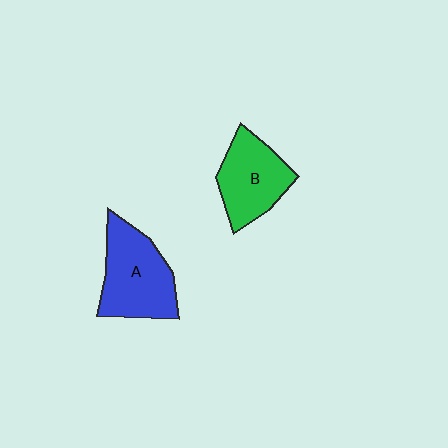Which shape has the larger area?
Shape A (blue).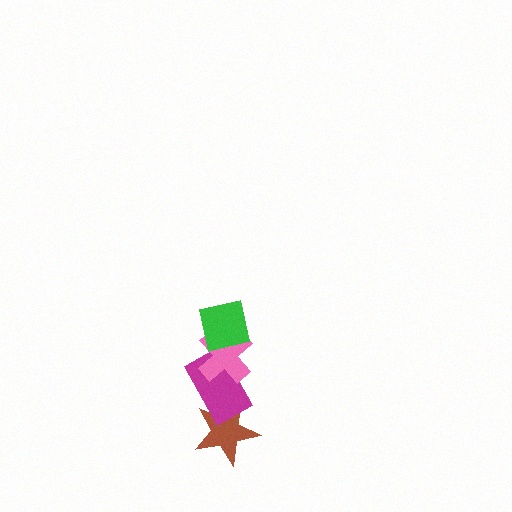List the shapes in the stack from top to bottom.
From top to bottom: the green square, the pink cross, the magenta rectangle, the brown star.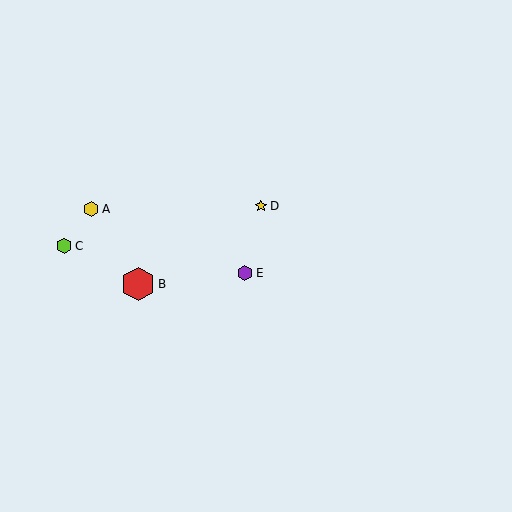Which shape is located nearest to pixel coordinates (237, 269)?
The purple hexagon (labeled E) at (245, 273) is nearest to that location.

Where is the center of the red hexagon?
The center of the red hexagon is at (138, 284).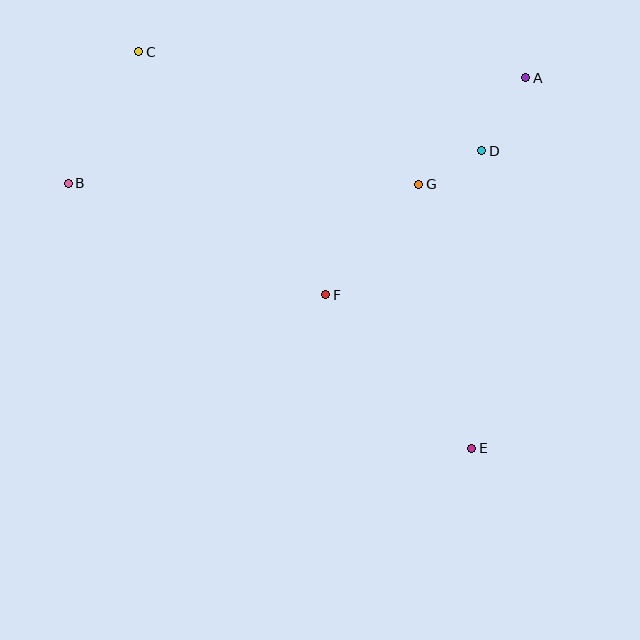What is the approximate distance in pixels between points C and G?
The distance between C and G is approximately 310 pixels.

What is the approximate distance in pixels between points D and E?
The distance between D and E is approximately 298 pixels.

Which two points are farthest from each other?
Points C and E are farthest from each other.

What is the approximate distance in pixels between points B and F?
The distance between B and F is approximately 280 pixels.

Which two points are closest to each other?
Points D and G are closest to each other.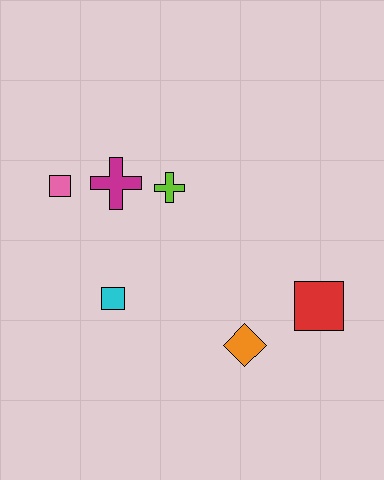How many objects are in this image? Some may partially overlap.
There are 6 objects.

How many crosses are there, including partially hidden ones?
There are 2 crosses.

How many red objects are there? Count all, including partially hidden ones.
There is 1 red object.